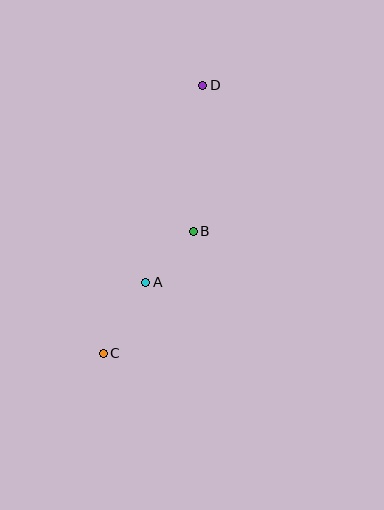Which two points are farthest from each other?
Points C and D are farthest from each other.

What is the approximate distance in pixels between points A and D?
The distance between A and D is approximately 205 pixels.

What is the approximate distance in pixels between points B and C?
The distance between B and C is approximately 152 pixels.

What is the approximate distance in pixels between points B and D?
The distance between B and D is approximately 146 pixels.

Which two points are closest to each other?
Points A and B are closest to each other.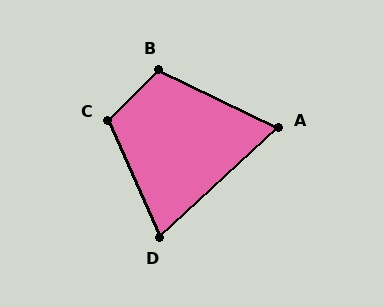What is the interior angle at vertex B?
Approximately 109 degrees (obtuse).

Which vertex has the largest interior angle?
C, at approximately 111 degrees.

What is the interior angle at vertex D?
Approximately 71 degrees (acute).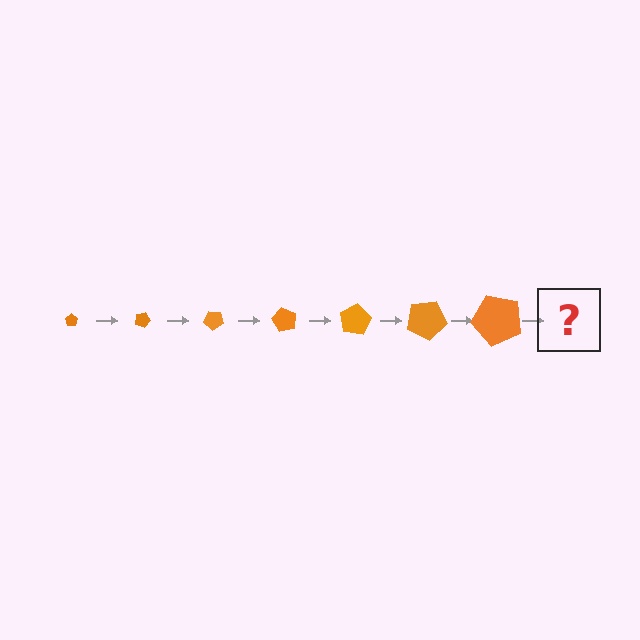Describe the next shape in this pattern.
It should be a pentagon, larger than the previous one and rotated 140 degrees from the start.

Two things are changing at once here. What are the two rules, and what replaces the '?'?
The two rules are that the pentagon grows larger each step and it rotates 20 degrees each step. The '?' should be a pentagon, larger than the previous one and rotated 140 degrees from the start.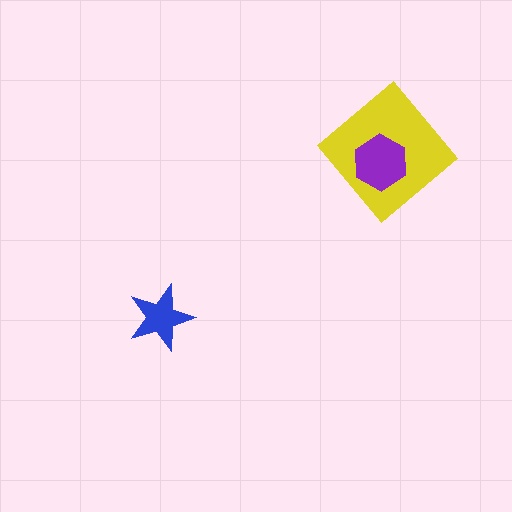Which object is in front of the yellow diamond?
The purple hexagon is in front of the yellow diamond.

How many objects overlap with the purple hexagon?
1 object overlaps with the purple hexagon.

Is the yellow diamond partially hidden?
Yes, it is partially covered by another shape.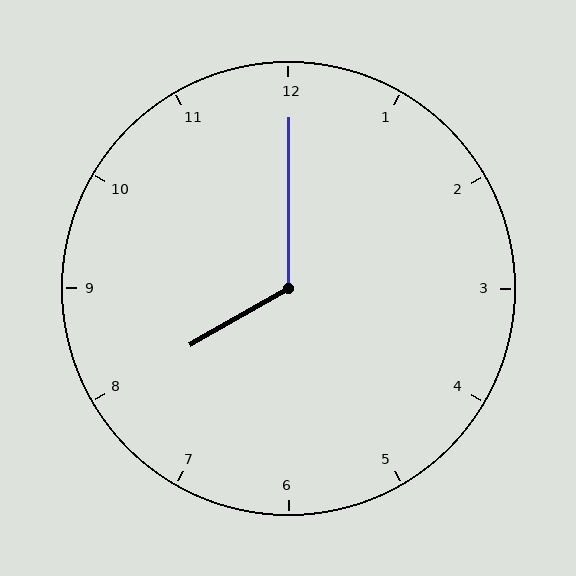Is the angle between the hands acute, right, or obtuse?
It is obtuse.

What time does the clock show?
8:00.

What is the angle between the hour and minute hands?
Approximately 120 degrees.